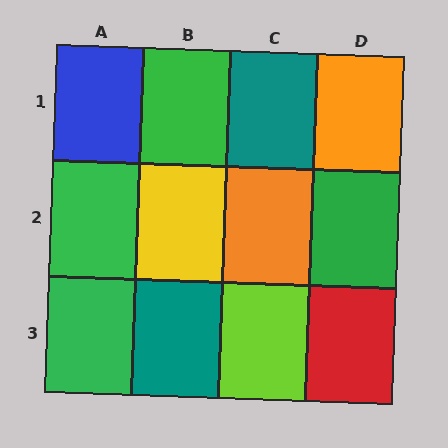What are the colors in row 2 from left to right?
Green, yellow, orange, green.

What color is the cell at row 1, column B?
Green.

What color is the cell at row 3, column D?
Red.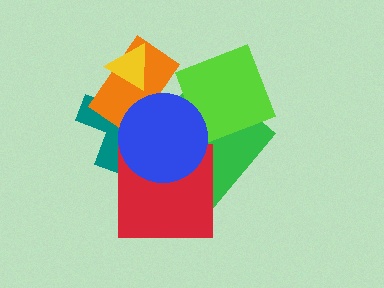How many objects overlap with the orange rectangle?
3 objects overlap with the orange rectangle.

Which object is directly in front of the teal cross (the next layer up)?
The green diamond is directly in front of the teal cross.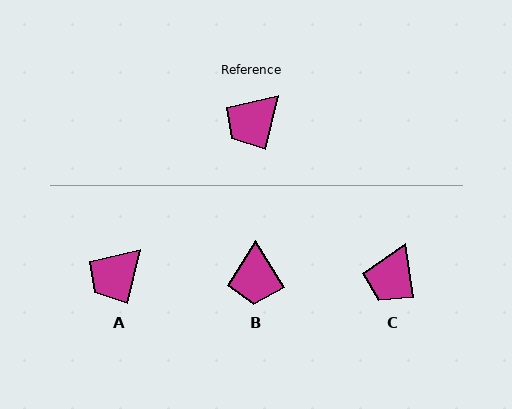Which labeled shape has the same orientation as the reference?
A.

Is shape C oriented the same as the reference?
No, it is off by about 22 degrees.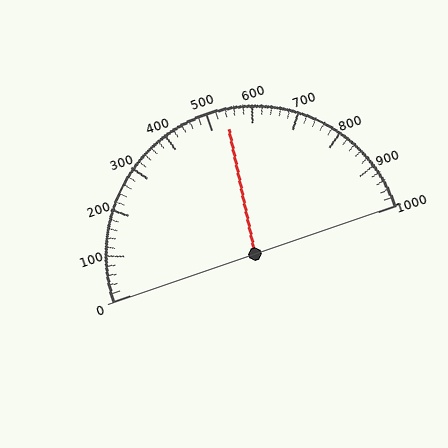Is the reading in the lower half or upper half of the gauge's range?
The reading is in the upper half of the range (0 to 1000).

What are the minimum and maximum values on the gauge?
The gauge ranges from 0 to 1000.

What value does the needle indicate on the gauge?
The needle indicates approximately 540.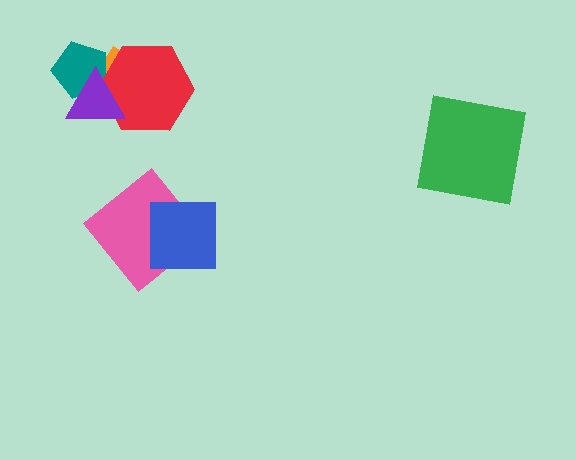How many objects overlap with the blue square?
1 object overlaps with the blue square.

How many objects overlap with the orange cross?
3 objects overlap with the orange cross.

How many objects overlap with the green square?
0 objects overlap with the green square.